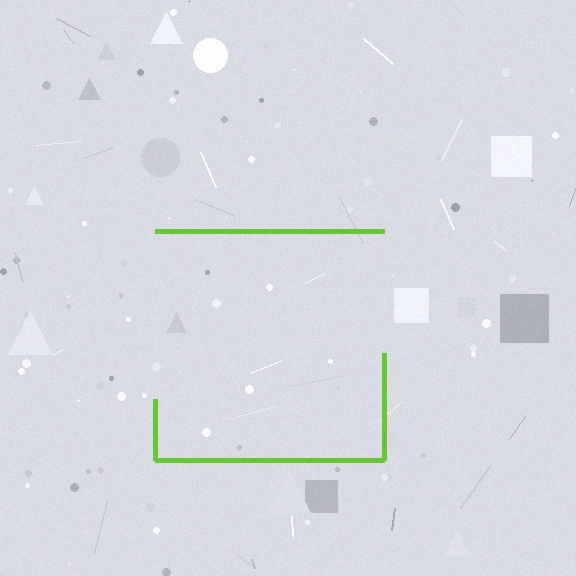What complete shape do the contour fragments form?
The contour fragments form a square.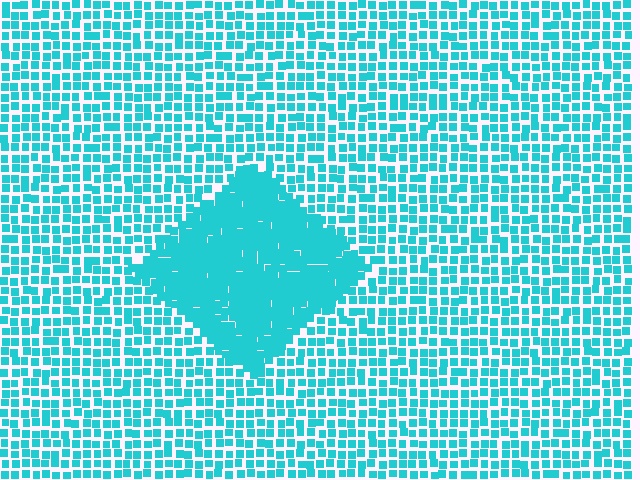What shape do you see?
I see a diamond.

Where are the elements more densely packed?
The elements are more densely packed inside the diamond boundary.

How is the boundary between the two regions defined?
The boundary is defined by a change in element density (approximately 2.0x ratio). All elements are the same color, size, and shape.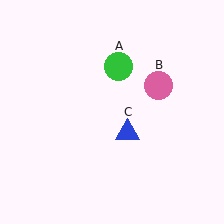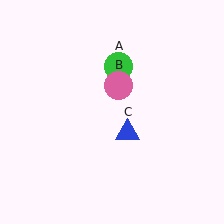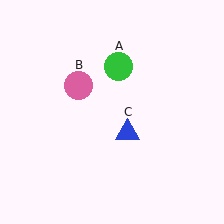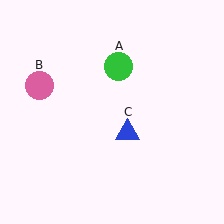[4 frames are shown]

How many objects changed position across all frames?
1 object changed position: pink circle (object B).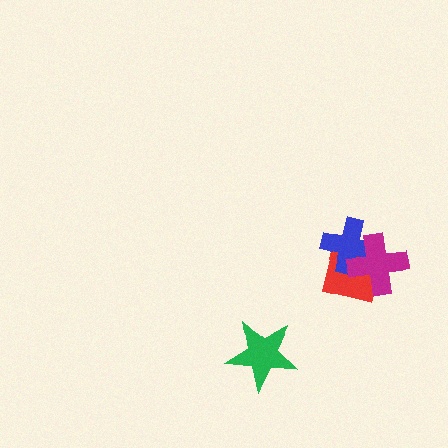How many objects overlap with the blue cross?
2 objects overlap with the blue cross.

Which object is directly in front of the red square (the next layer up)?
The blue cross is directly in front of the red square.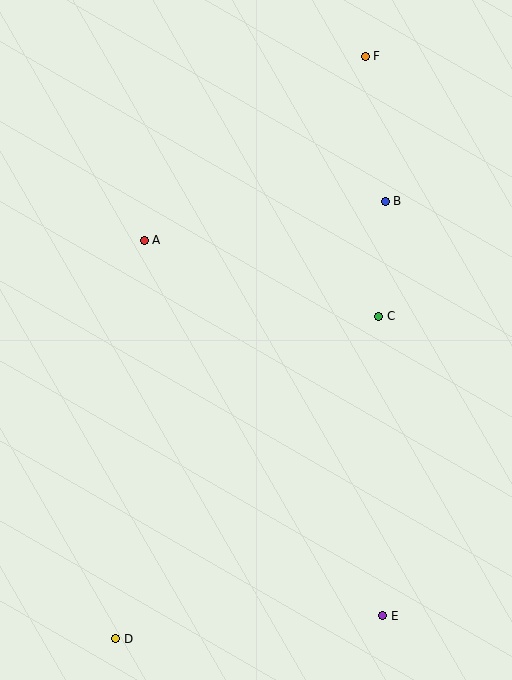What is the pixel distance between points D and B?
The distance between D and B is 514 pixels.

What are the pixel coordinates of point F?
Point F is at (365, 56).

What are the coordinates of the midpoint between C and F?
The midpoint between C and F is at (372, 186).